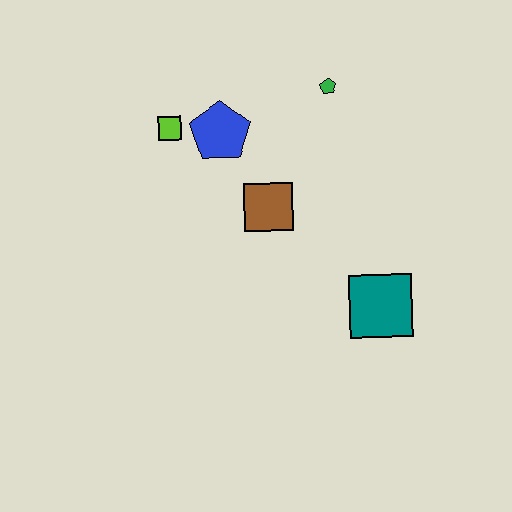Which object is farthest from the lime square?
The teal square is farthest from the lime square.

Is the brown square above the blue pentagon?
No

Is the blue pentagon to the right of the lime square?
Yes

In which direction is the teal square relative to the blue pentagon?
The teal square is below the blue pentagon.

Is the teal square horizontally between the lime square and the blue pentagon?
No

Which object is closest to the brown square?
The blue pentagon is closest to the brown square.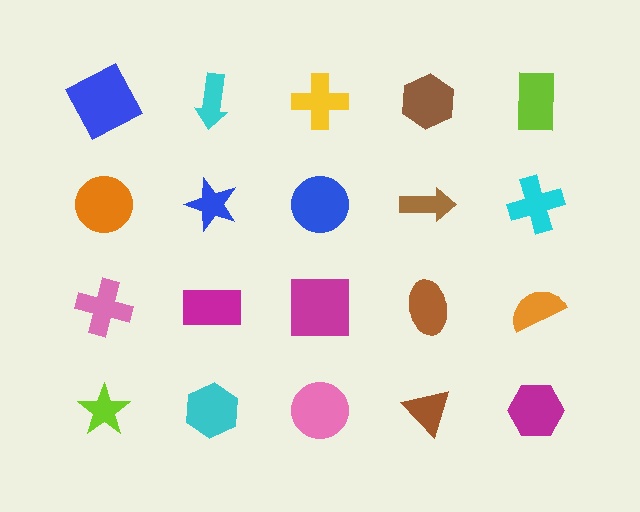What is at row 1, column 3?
A yellow cross.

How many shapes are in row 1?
5 shapes.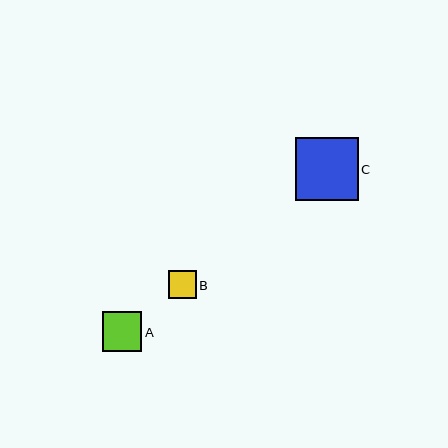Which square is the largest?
Square C is the largest with a size of approximately 62 pixels.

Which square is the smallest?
Square B is the smallest with a size of approximately 28 pixels.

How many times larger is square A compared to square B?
Square A is approximately 1.4 times the size of square B.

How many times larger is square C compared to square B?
Square C is approximately 2.2 times the size of square B.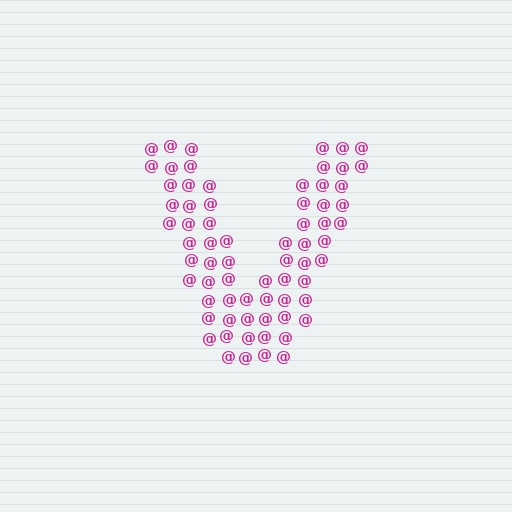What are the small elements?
The small elements are at signs.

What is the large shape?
The large shape is the letter V.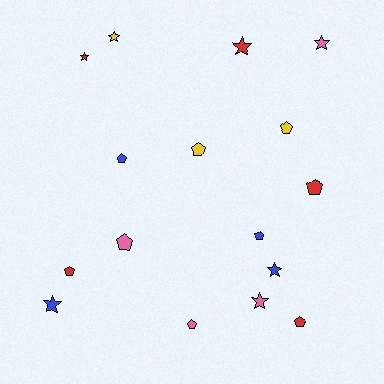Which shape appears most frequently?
Pentagon, with 9 objects.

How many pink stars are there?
There are 2 pink stars.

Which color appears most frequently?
Red, with 5 objects.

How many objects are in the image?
There are 16 objects.